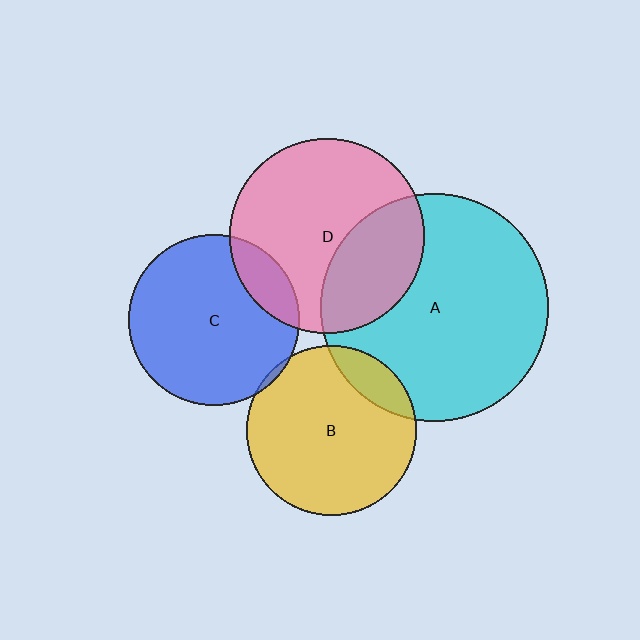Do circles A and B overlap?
Yes.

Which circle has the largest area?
Circle A (cyan).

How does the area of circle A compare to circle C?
Approximately 1.8 times.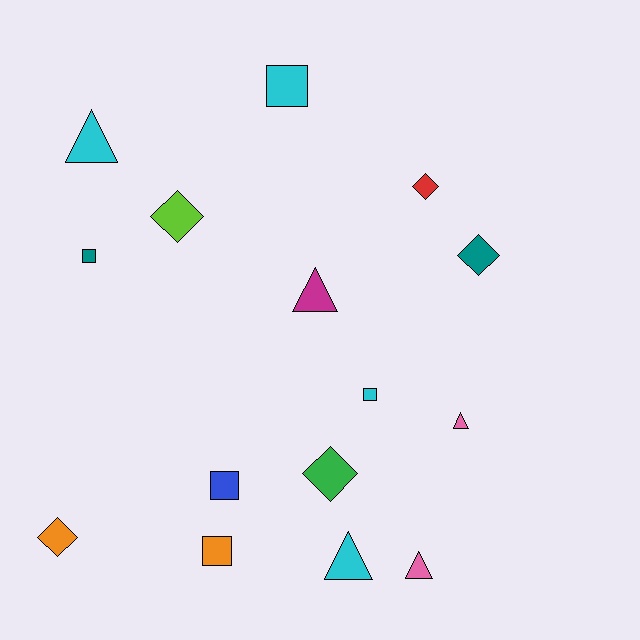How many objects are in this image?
There are 15 objects.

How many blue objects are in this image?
There is 1 blue object.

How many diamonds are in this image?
There are 5 diamonds.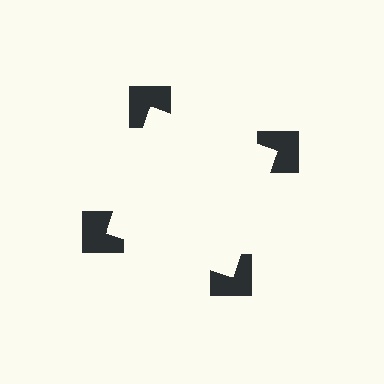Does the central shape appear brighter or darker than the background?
It typically appears slightly brighter than the background, even though no actual brightness change is drawn.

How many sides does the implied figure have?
4 sides.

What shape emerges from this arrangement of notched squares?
An illusory square — its edges are inferred from the aligned wedge cuts in the notched squares, not physically drawn.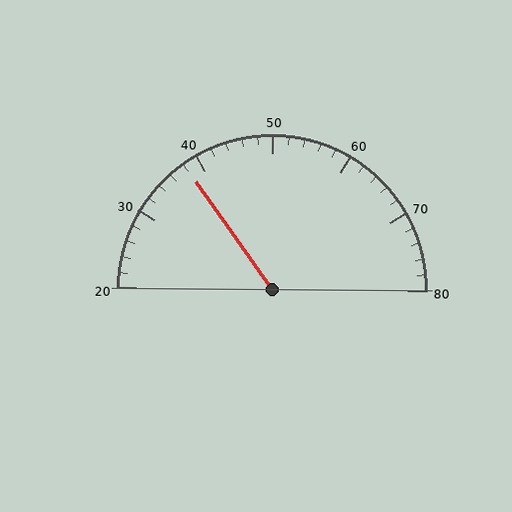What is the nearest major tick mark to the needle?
The nearest major tick mark is 40.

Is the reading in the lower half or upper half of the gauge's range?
The reading is in the lower half of the range (20 to 80).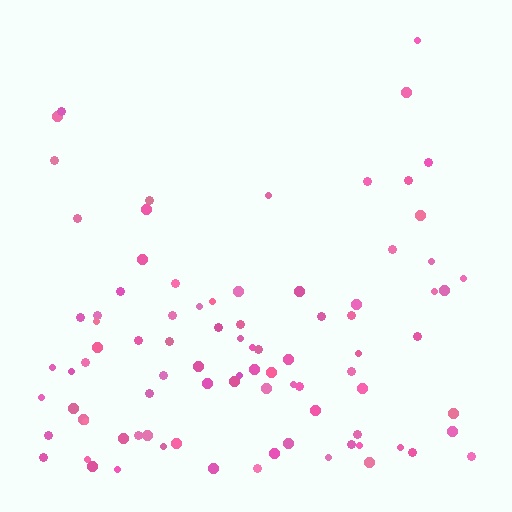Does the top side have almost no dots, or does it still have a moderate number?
Still a moderate number, just noticeably fewer than the bottom.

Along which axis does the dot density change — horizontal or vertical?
Vertical.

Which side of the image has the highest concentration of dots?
The bottom.